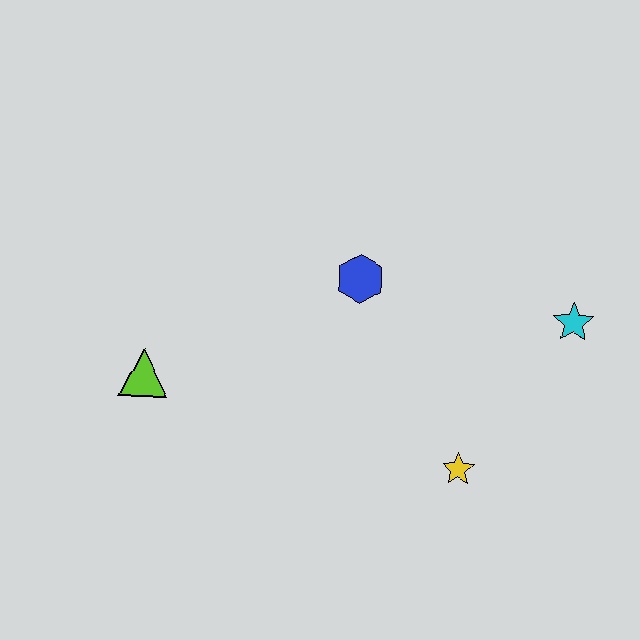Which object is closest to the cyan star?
The yellow star is closest to the cyan star.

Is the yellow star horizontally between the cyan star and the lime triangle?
Yes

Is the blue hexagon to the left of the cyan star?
Yes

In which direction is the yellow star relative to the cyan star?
The yellow star is below the cyan star.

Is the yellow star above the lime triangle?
No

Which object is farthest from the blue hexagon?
The lime triangle is farthest from the blue hexagon.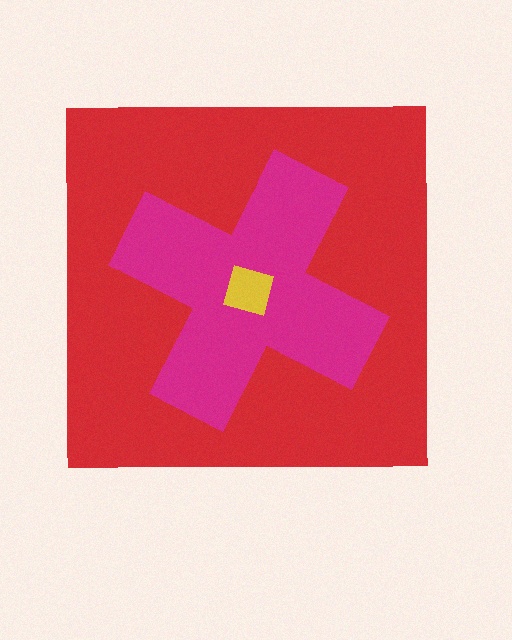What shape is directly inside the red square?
The magenta cross.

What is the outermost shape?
The red square.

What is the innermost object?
The yellow diamond.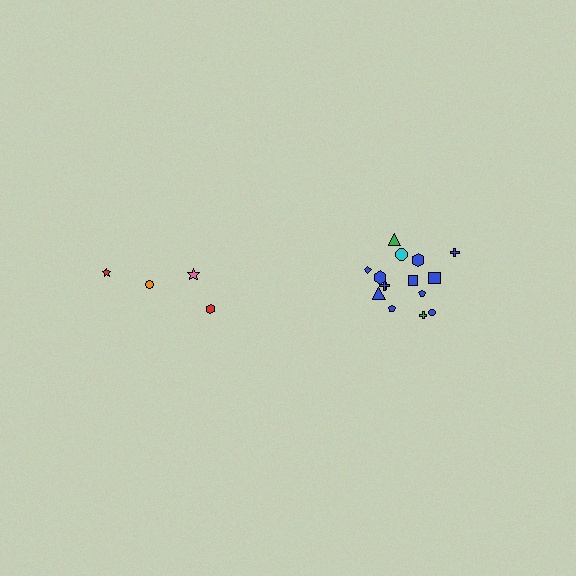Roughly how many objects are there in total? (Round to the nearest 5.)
Roughly 20 objects in total.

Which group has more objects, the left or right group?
The right group.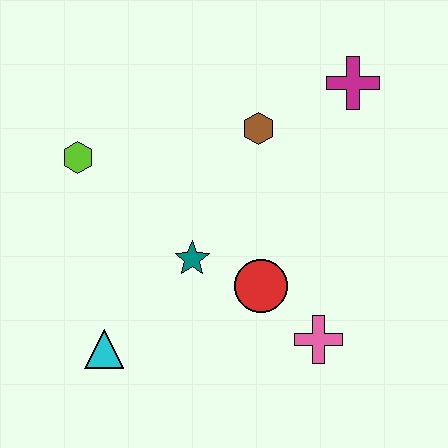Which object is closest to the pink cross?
The red circle is closest to the pink cross.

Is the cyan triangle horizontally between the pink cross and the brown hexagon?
No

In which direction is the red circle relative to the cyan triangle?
The red circle is to the right of the cyan triangle.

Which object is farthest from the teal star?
The magenta cross is farthest from the teal star.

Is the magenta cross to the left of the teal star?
No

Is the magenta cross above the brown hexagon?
Yes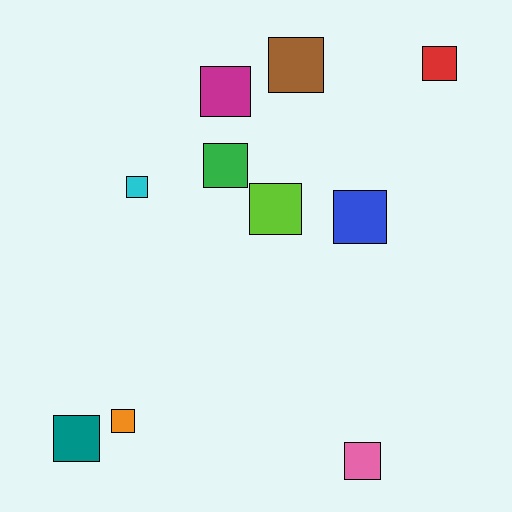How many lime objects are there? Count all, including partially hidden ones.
There is 1 lime object.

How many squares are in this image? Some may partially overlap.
There are 10 squares.